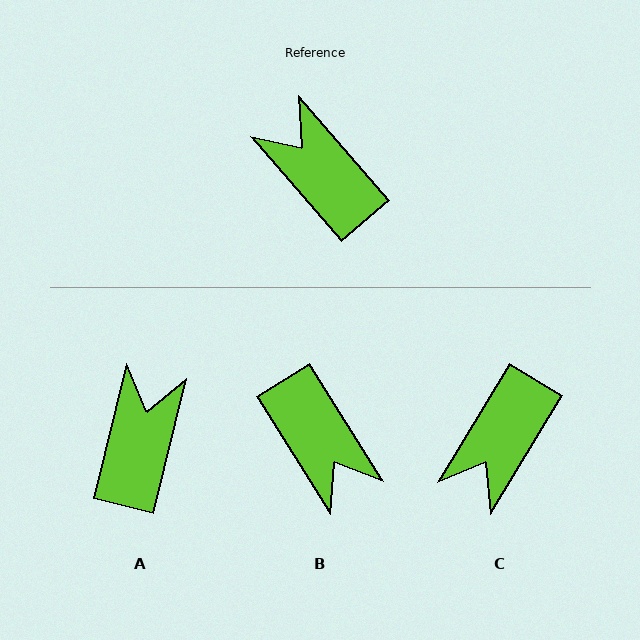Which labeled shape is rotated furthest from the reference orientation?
B, about 171 degrees away.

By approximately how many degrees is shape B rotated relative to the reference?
Approximately 171 degrees counter-clockwise.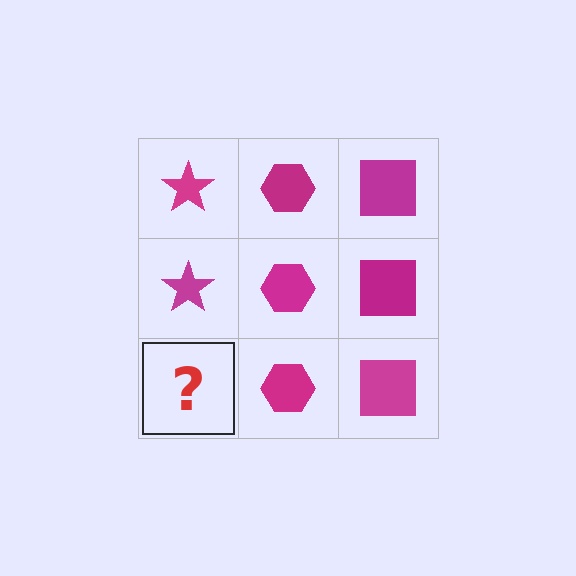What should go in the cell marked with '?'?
The missing cell should contain a magenta star.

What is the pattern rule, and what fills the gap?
The rule is that each column has a consistent shape. The gap should be filled with a magenta star.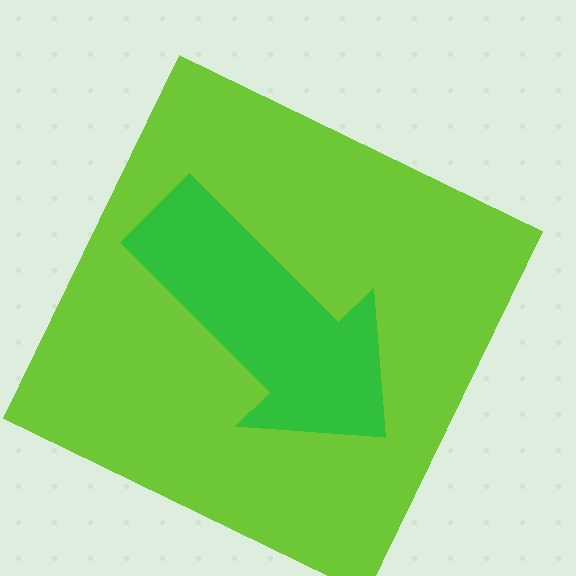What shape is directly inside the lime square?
The green arrow.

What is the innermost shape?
The green arrow.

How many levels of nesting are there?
2.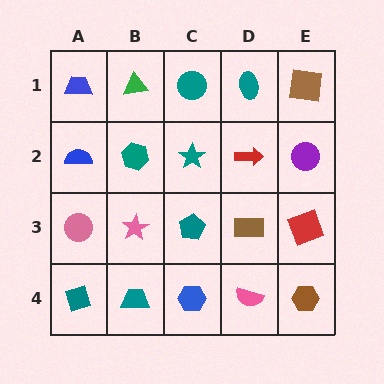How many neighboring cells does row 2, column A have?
3.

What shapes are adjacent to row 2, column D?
A teal ellipse (row 1, column D), a brown rectangle (row 3, column D), a teal star (row 2, column C), a purple circle (row 2, column E).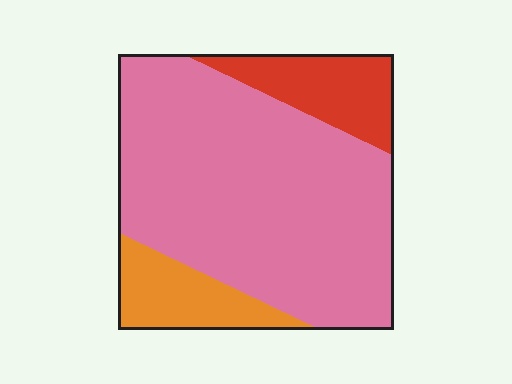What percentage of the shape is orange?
Orange takes up about one eighth (1/8) of the shape.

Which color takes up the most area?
Pink, at roughly 75%.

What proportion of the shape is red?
Red takes up about one eighth (1/8) of the shape.